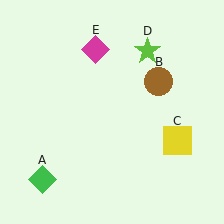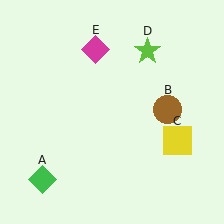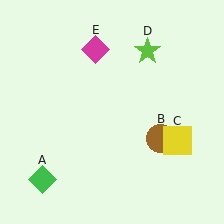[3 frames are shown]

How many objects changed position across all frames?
1 object changed position: brown circle (object B).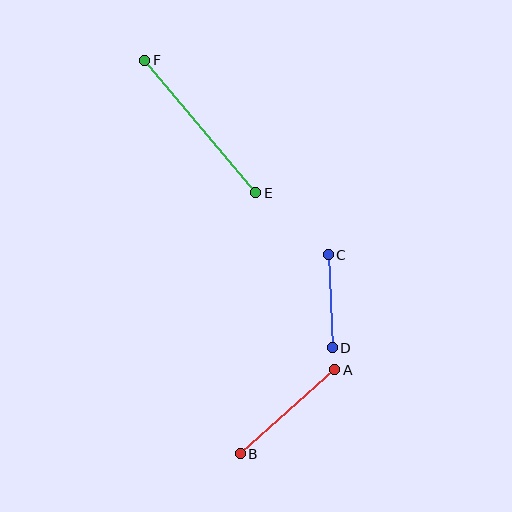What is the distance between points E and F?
The distance is approximately 173 pixels.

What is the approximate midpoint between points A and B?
The midpoint is at approximately (288, 412) pixels.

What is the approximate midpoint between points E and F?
The midpoint is at approximately (200, 126) pixels.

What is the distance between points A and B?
The distance is approximately 127 pixels.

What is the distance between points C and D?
The distance is approximately 93 pixels.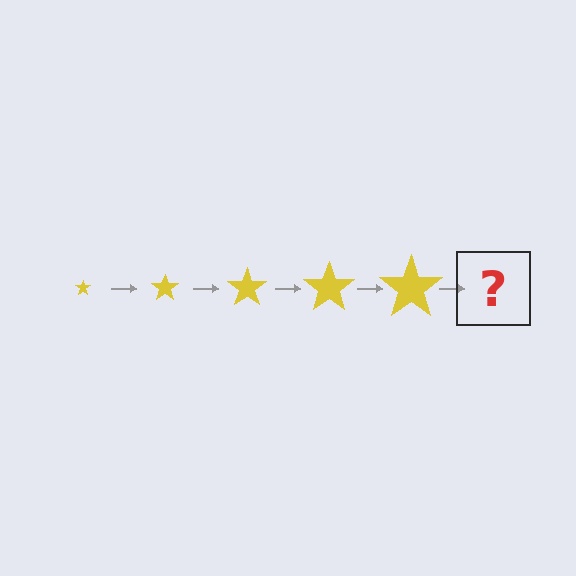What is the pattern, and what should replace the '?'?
The pattern is that the star gets progressively larger each step. The '?' should be a yellow star, larger than the previous one.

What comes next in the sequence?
The next element should be a yellow star, larger than the previous one.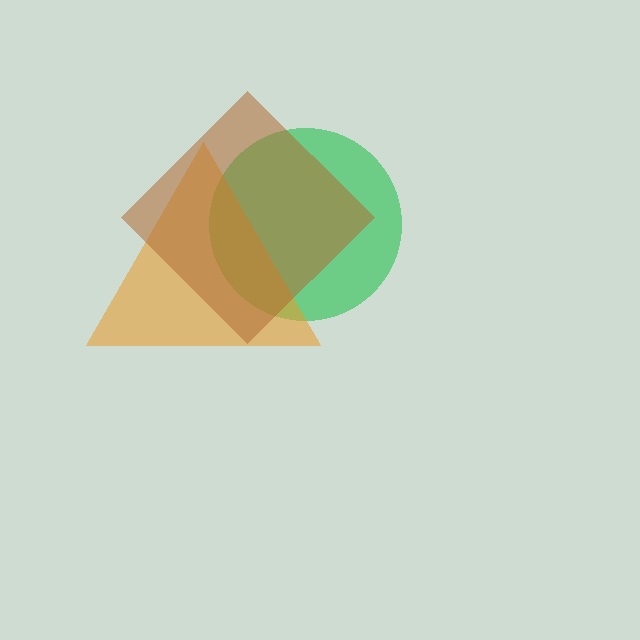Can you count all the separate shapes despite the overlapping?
Yes, there are 3 separate shapes.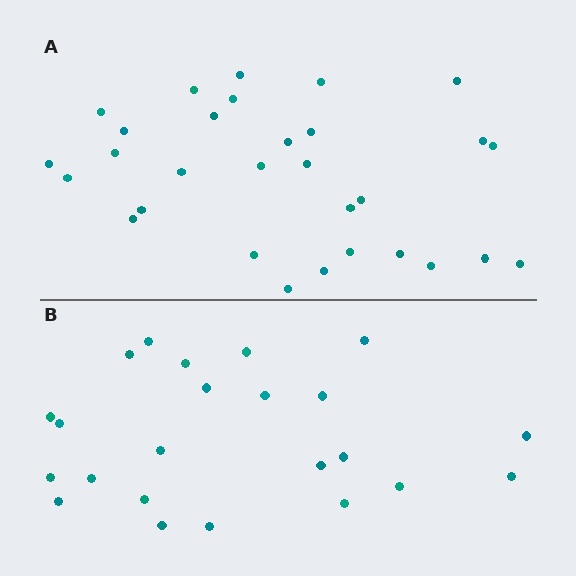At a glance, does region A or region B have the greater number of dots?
Region A (the top region) has more dots.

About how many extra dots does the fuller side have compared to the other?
Region A has roughly 8 or so more dots than region B.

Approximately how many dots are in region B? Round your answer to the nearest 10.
About 20 dots. (The exact count is 23, which rounds to 20.)